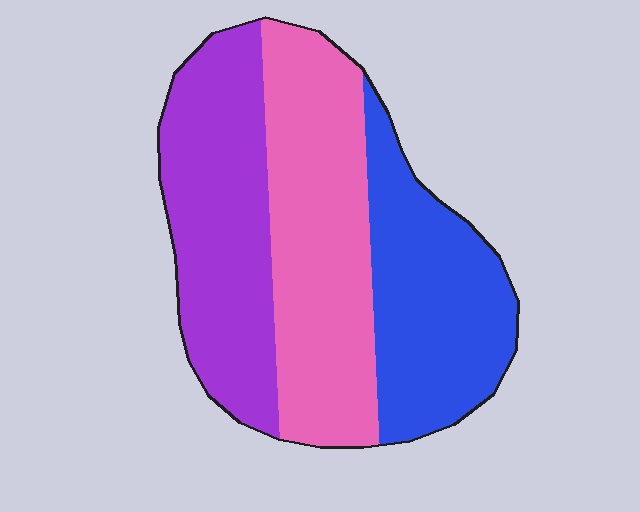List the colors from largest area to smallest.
From largest to smallest: pink, purple, blue.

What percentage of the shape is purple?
Purple takes up about one third (1/3) of the shape.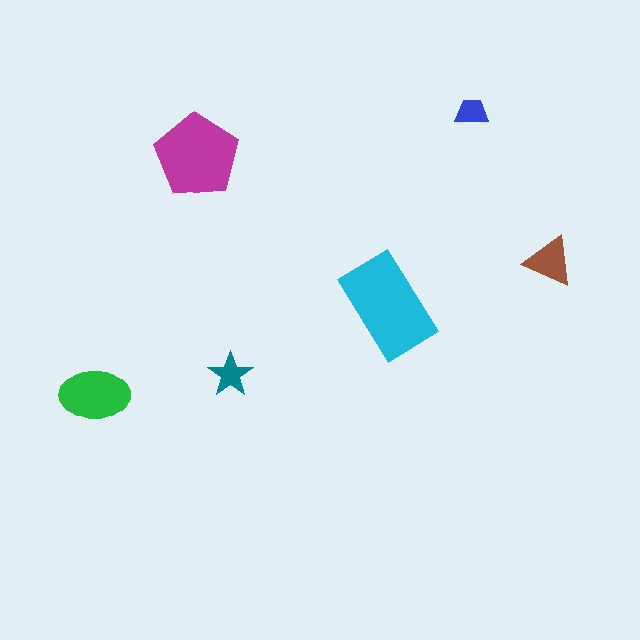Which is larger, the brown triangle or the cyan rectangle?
The cyan rectangle.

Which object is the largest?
The cyan rectangle.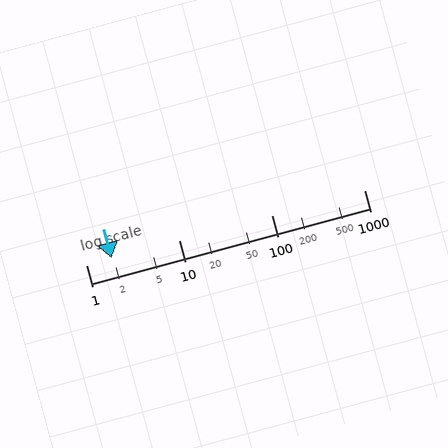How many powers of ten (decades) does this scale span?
The scale spans 3 decades, from 1 to 1000.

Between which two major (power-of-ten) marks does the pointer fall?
The pointer is between 1 and 10.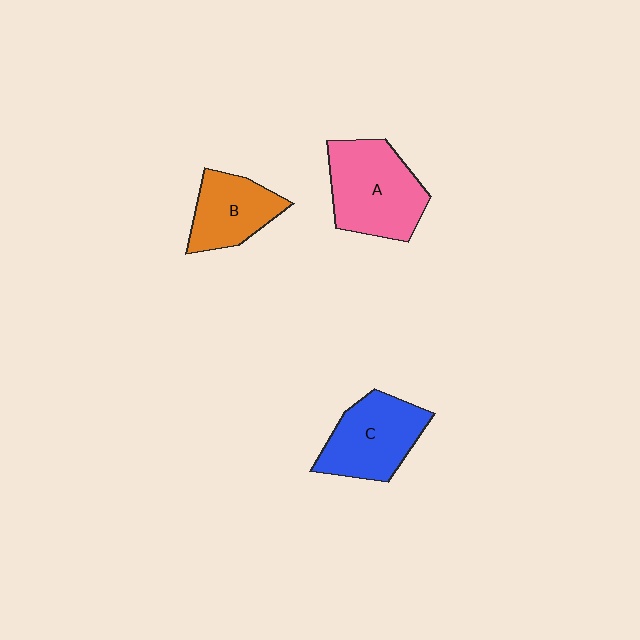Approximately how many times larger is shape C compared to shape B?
Approximately 1.2 times.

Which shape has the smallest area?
Shape B (orange).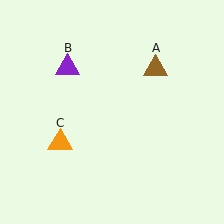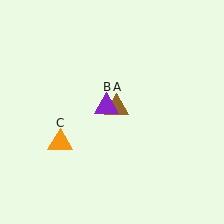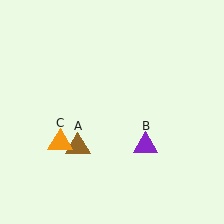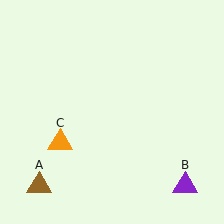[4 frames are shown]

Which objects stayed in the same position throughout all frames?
Orange triangle (object C) remained stationary.